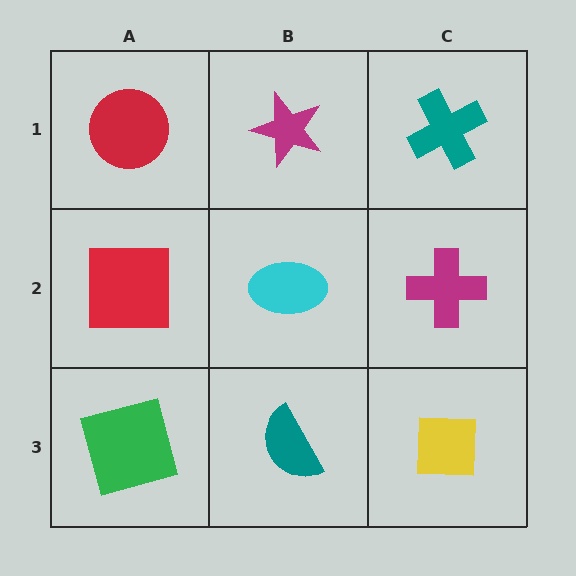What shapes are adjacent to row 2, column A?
A red circle (row 1, column A), a green square (row 3, column A), a cyan ellipse (row 2, column B).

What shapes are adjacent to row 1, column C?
A magenta cross (row 2, column C), a magenta star (row 1, column B).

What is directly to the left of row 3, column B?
A green square.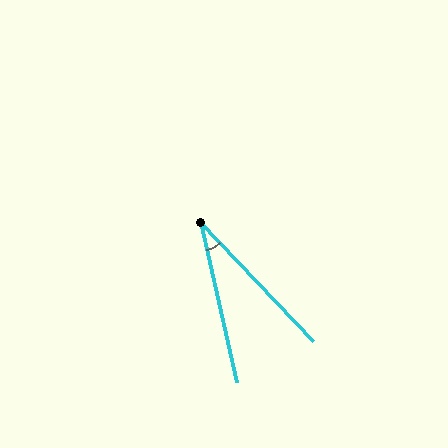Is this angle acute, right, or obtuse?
It is acute.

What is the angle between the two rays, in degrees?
Approximately 31 degrees.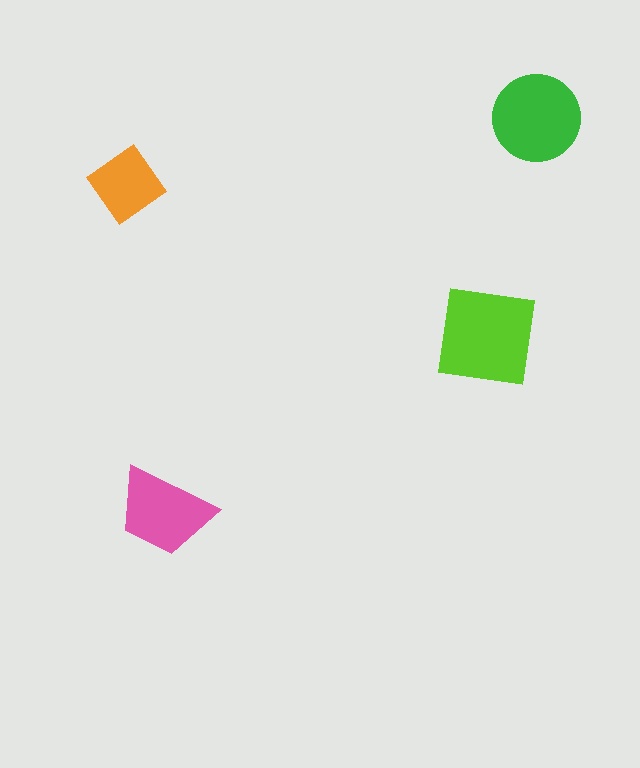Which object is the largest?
The lime square.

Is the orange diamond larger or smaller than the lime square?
Smaller.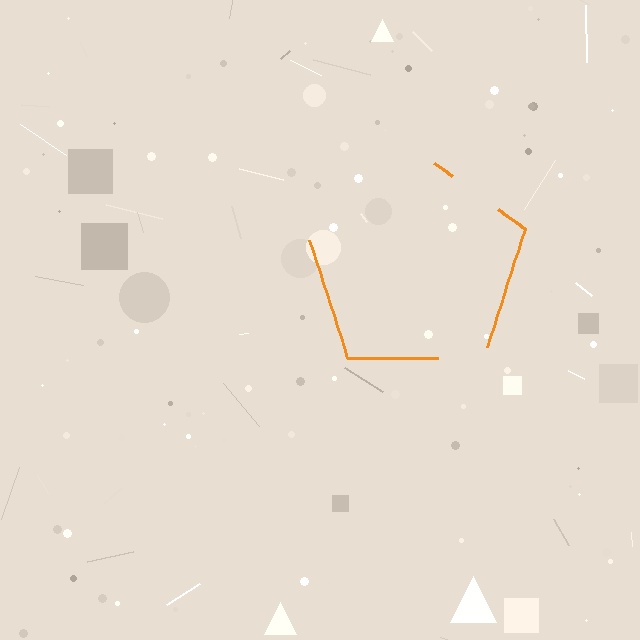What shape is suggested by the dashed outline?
The dashed outline suggests a pentagon.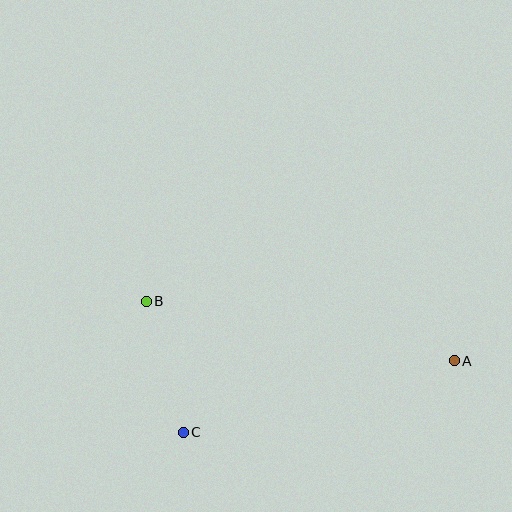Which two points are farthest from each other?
Points A and B are farthest from each other.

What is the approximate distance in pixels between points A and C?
The distance between A and C is approximately 281 pixels.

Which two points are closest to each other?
Points B and C are closest to each other.